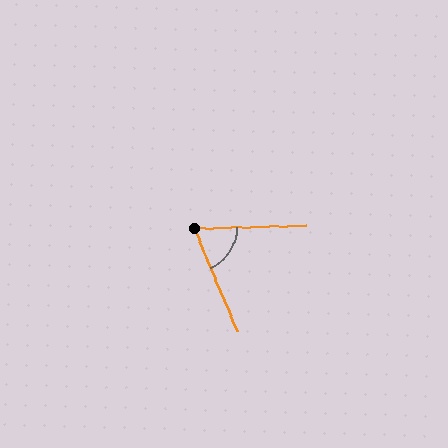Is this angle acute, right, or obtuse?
It is acute.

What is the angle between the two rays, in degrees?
Approximately 68 degrees.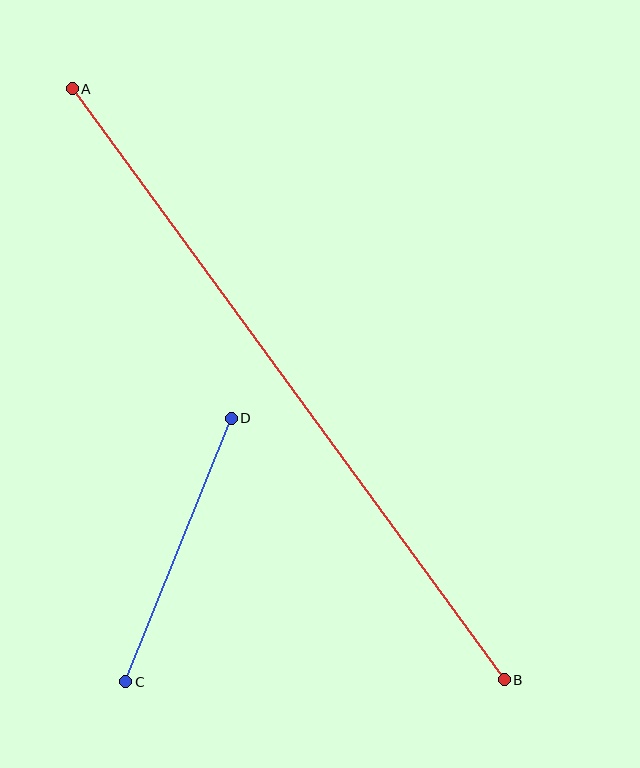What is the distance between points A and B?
The distance is approximately 732 pixels.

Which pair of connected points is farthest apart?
Points A and B are farthest apart.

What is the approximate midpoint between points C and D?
The midpoint is at approximately (179, 550) pixels.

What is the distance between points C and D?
The distance is approximately 283 pixels.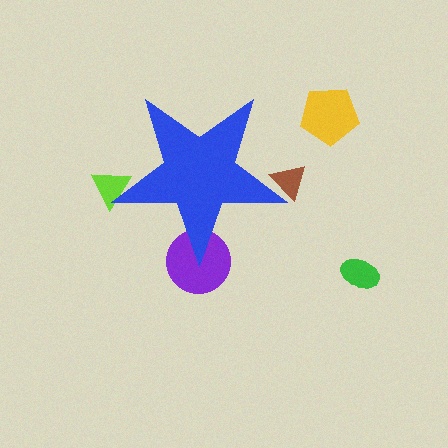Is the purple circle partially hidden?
Yes, the purple circle is partially hidden behind the blue star.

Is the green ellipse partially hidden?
No, the green ellipse is fully visible.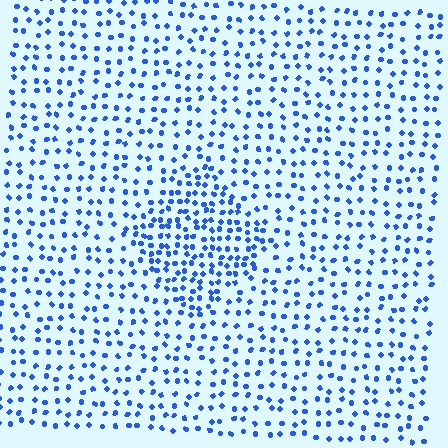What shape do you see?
I see a diamond.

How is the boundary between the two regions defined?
The boundary is defined by a change in element density (approximately 1.9x ratio). All elements are the same color, size, and shape.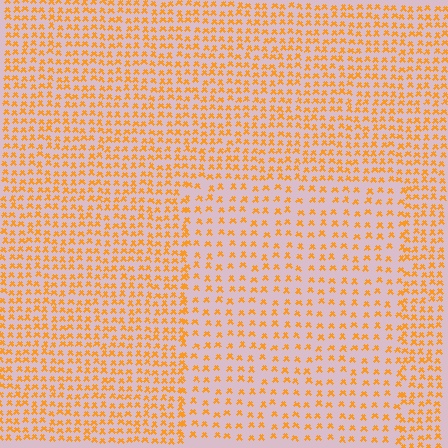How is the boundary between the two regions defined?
The boundary is defined by a change in element density (approximately 1.7x ratio). All elements are the same color, size, and shape.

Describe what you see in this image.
The image contains small orange elements arranged at two different densities. A rectangle-shaped region is visible where the elements are less densely packed than the surrounding area.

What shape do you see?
I see a rectangle.